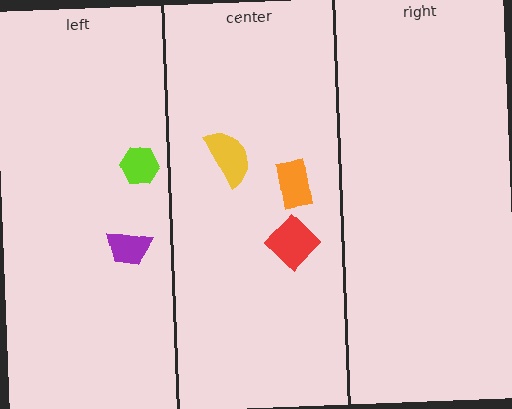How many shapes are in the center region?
3.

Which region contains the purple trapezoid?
The left region.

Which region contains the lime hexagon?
The left region.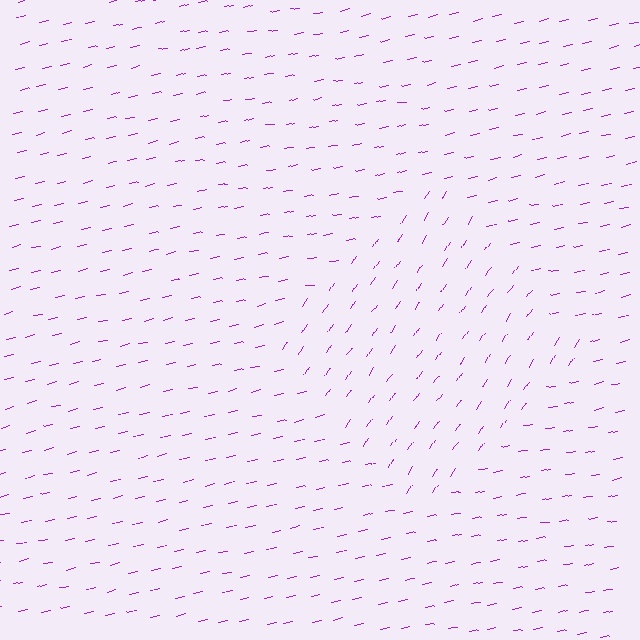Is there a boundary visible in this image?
Yes, there is a texture boundary formed by a change in line orientation.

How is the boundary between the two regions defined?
The boundary is defined purely by a change in line orientation (approximately 45 degrees difference). All lines are the same color and thickness.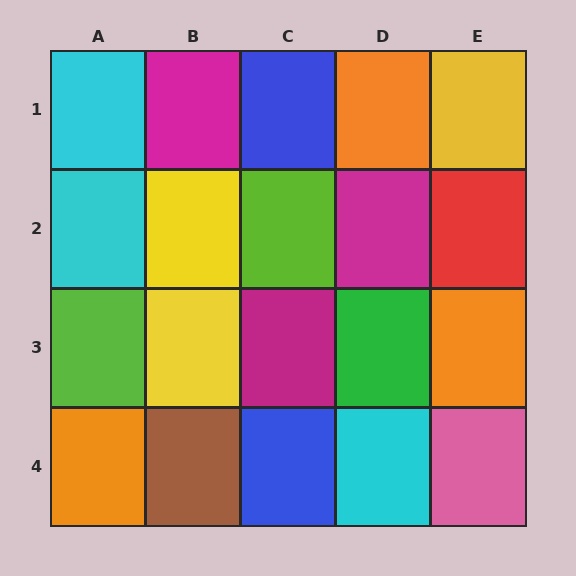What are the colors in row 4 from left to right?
Orange, brown, blue, cyan, pink.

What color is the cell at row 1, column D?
Orange.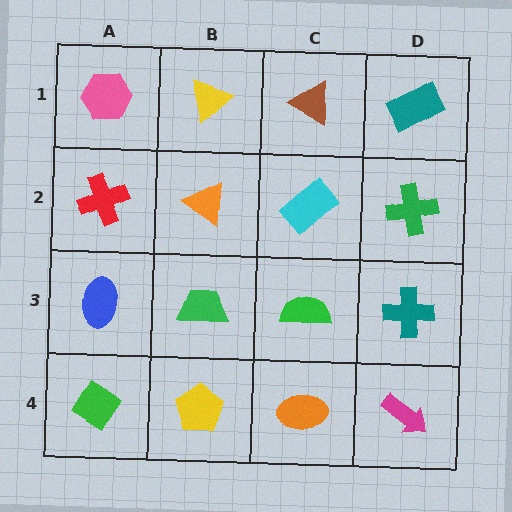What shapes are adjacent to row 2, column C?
A brown triangle (row 1, column C), a green semicircle (row 3, column C), an orange triangle (row 2, column B), a green cross (row 2, column D).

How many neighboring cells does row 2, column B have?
4.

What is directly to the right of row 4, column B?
An orange ellipse.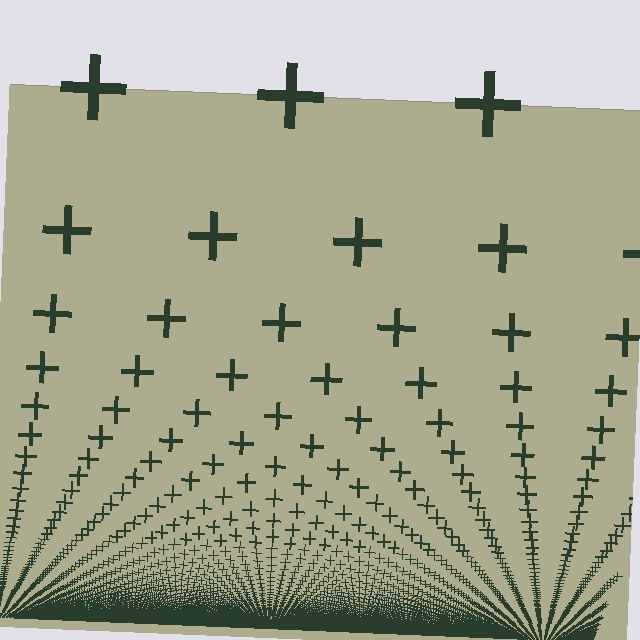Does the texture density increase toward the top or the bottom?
Density increases toward the bottom.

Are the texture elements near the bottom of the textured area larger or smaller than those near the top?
Smaller. The gradient is inverted — elements near the bottom are smaller and denser.